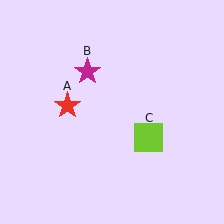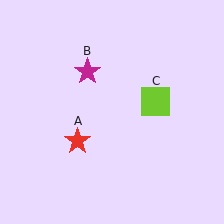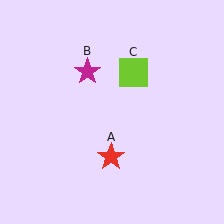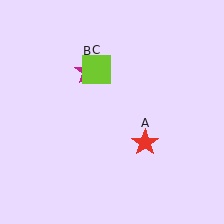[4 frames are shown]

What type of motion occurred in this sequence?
The red star (object A), lime square (object C) rotated counterclockwise around the center of the scene.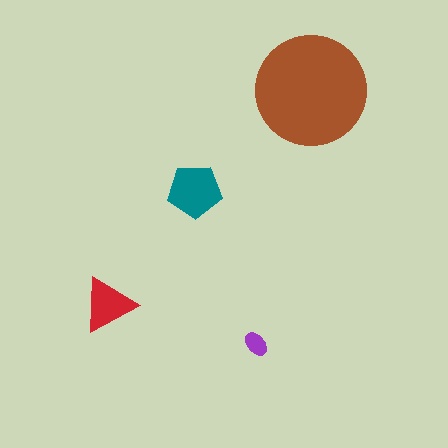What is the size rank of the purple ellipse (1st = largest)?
4th.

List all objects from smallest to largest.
The purple ellipse, the red triangle, the teal pentagon, the brown circle.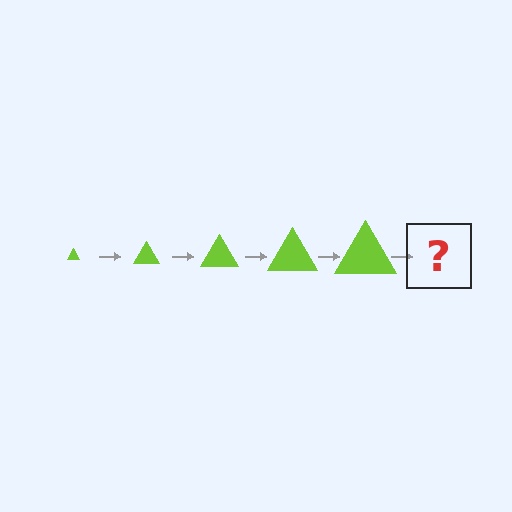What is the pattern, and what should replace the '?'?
The pattern is that the triangle gets progressively larger each step. The '?' should be a lime triangle, larger than the previous one.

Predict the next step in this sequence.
The next step is a lime triangle, larger than the previous one.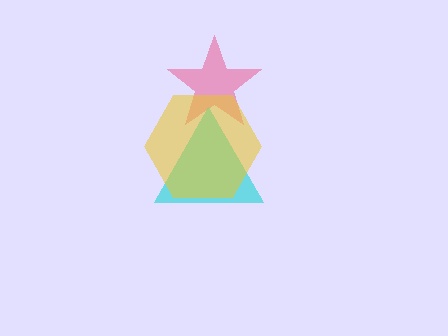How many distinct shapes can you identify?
There are 3 distinct shapes: a pink star, a cyan triangle, a yellow hexagon.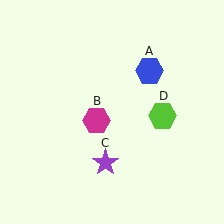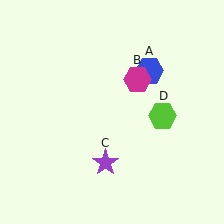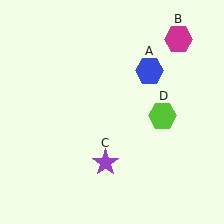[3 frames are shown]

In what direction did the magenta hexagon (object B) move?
The magenta hexagon (object B) moved up and to the right.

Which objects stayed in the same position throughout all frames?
Blue hexagon (object A) and purple star (object C) and lime hexagon (object D) remained stationary.